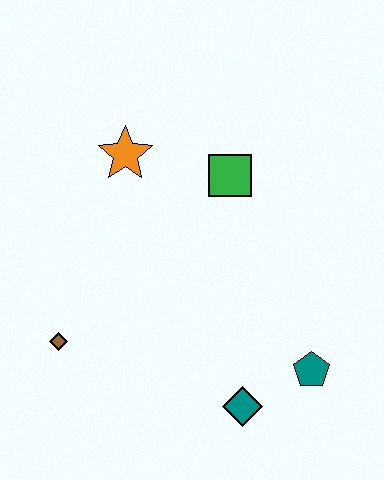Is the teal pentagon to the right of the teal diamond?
Yes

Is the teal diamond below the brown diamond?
Yes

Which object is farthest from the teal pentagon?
The orange star is farthest from the teal pentagon.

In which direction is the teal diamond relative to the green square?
The teal diamond is below the green square.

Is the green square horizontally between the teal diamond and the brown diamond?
Yes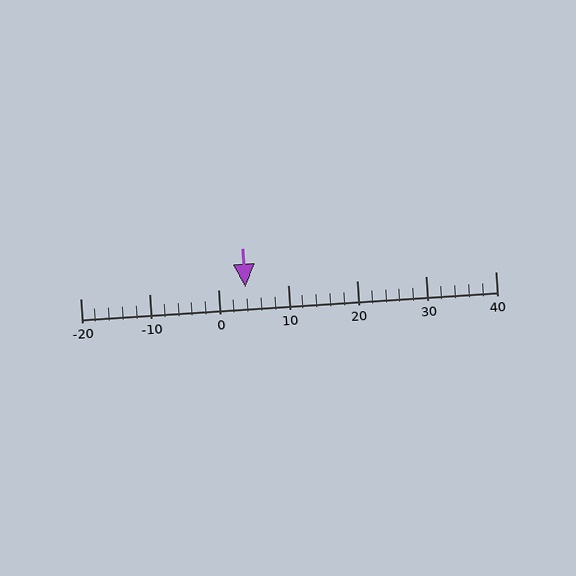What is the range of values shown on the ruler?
The ruler shows values from -20 to 40.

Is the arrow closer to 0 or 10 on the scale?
The arrow is closer to 0.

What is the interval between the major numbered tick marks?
The major tick marks are spaced 10 units apart.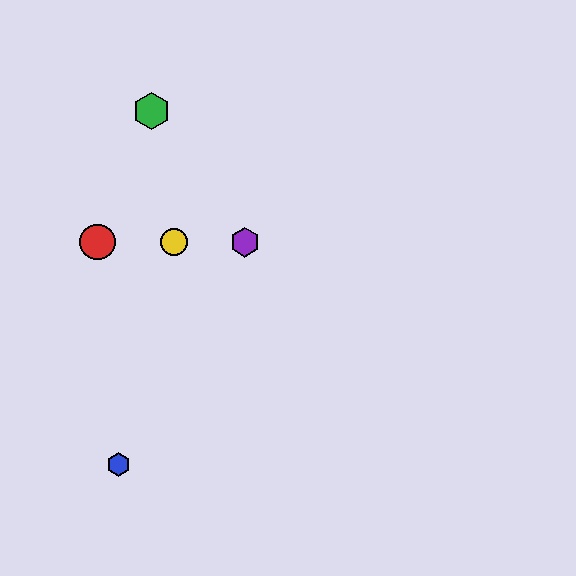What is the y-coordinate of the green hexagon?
The green hexagon is at y≈111.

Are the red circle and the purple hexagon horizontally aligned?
Yes, both are at y≈242.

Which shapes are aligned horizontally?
The red circle, the yellow circle, the purple hexagon are aligned horizontally.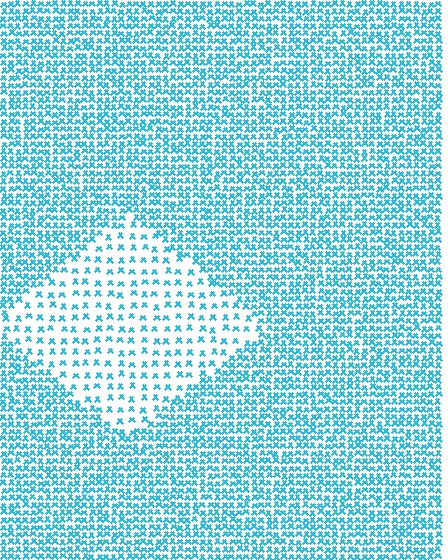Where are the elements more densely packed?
The elements are more densely packed outside the diamond boundary.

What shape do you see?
I see a diamond.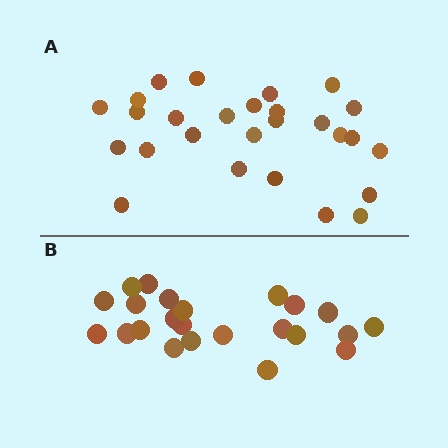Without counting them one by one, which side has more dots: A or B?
Region A (the top region) has more dots.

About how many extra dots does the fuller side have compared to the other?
Region A has about 4 more dots than region B.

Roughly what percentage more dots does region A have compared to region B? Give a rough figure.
About 15% more.